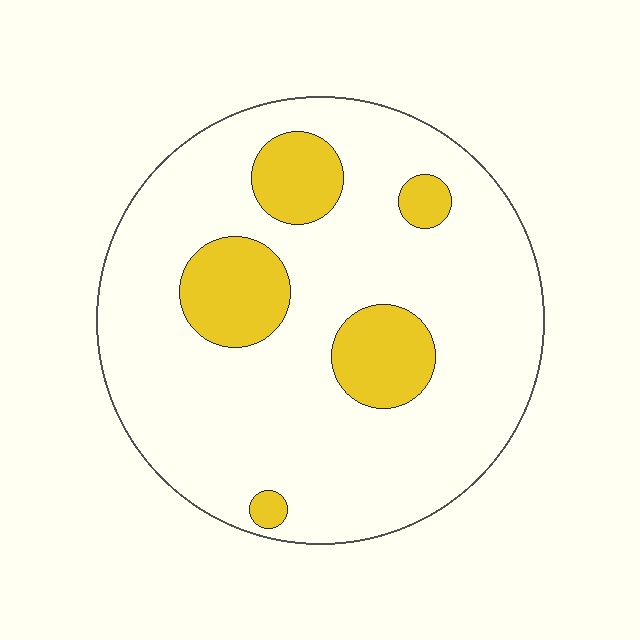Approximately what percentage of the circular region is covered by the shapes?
Approximately 20%.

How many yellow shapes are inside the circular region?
5.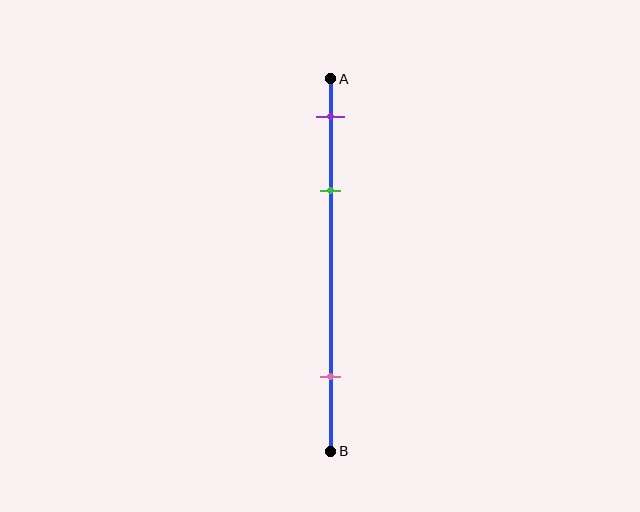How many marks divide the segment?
There are 3 marks dividing the segment.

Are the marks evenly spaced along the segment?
No, the marks are not evenly spaced.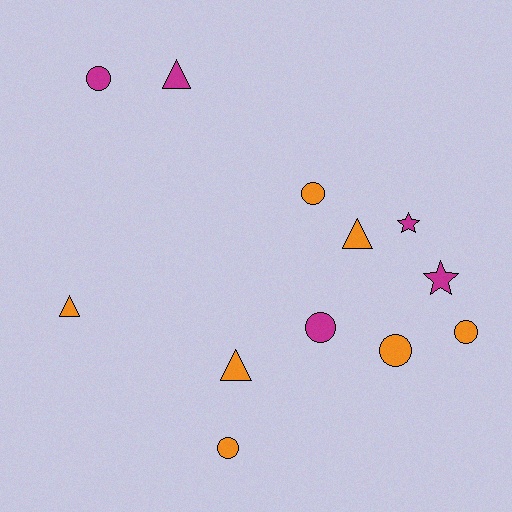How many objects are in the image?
There are 12 objects.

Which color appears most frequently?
Orange, with 7 objects.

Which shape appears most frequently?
Circle, with 6 objects.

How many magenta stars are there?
There are 2 magenta stars.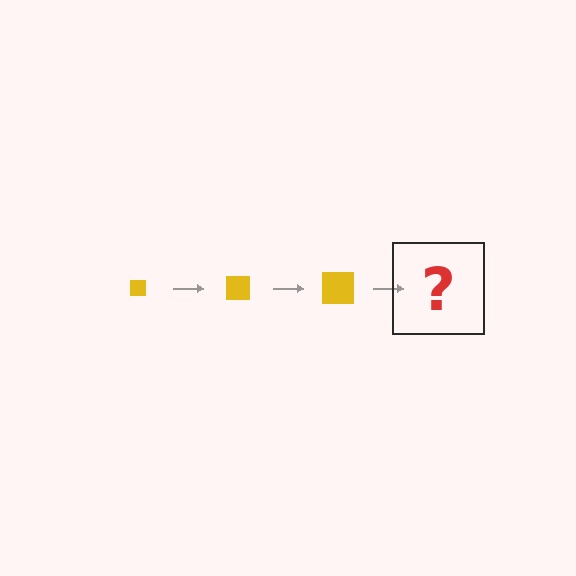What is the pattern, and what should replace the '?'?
The pattern is that the square gets progressively larger each step. The '?' should be a yellow square, larger than the previous one.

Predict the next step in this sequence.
The next step is a yellow square, larger than the previous one.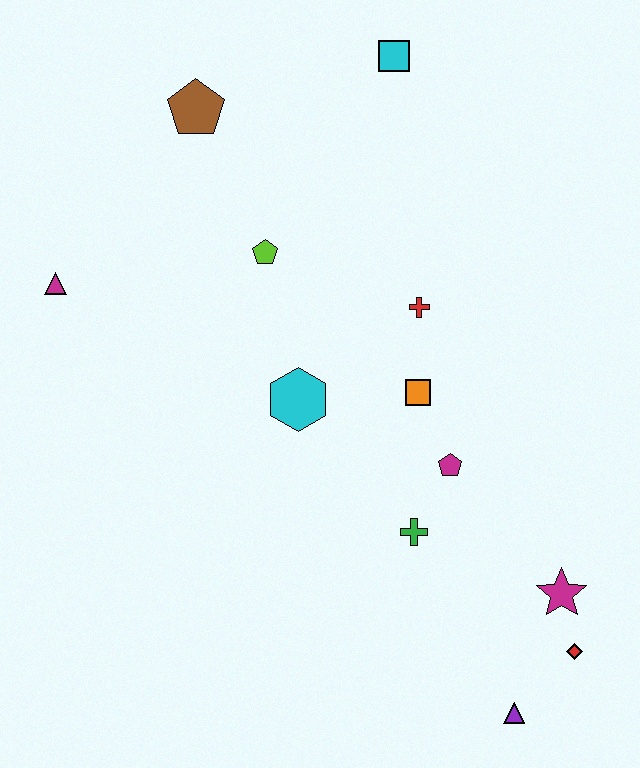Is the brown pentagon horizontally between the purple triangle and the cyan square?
No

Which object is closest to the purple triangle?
The red diamond is closest to the purple triangle.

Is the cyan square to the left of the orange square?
Yes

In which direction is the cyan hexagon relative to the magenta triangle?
The cyan hexagon is to the right of the magenta triangle.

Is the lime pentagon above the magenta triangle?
Yes